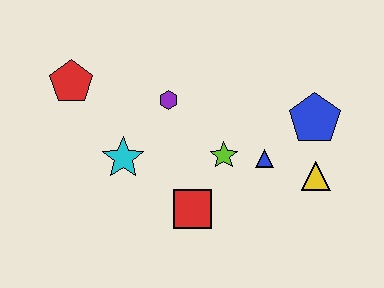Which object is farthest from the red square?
The red pentagon is farthest from the red square.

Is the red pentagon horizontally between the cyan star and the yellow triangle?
No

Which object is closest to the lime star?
The blue triangle is closest to the lime star.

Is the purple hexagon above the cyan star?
Yes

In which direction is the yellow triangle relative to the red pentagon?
The yellow triangle is to the right of the red pentagon.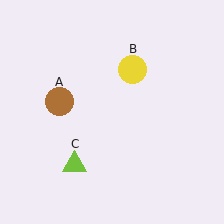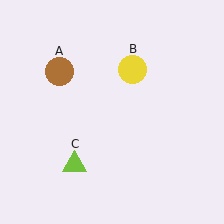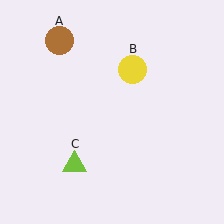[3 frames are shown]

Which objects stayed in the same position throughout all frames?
Yellow circle (object B) and lime triangle (object C) remained stationary.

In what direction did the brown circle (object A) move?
The brown circle (object A) moved up.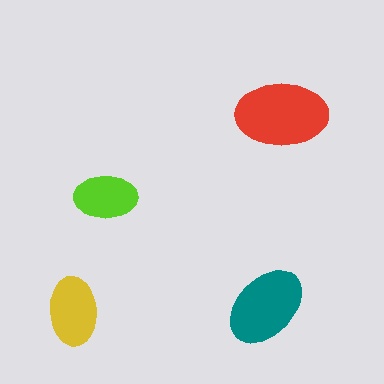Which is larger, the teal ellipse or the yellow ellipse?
The teal one.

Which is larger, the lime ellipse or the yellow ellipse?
The yellow one.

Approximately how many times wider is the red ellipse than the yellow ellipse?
About 1.5 times wider.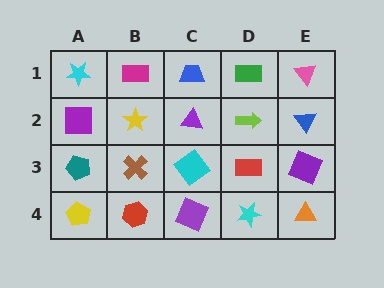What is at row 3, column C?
A cyan diamond.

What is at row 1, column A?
A cyan star.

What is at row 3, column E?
A purple square.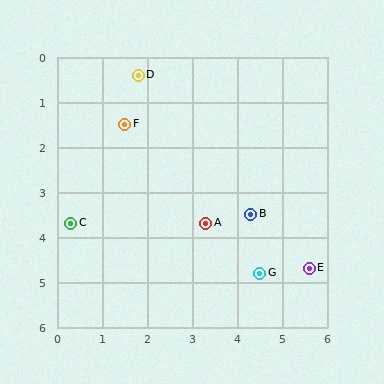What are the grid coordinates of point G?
Point G is at approximately (4.5, 4.8).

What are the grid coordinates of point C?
Point C is at approximately (0.3, 3.7).